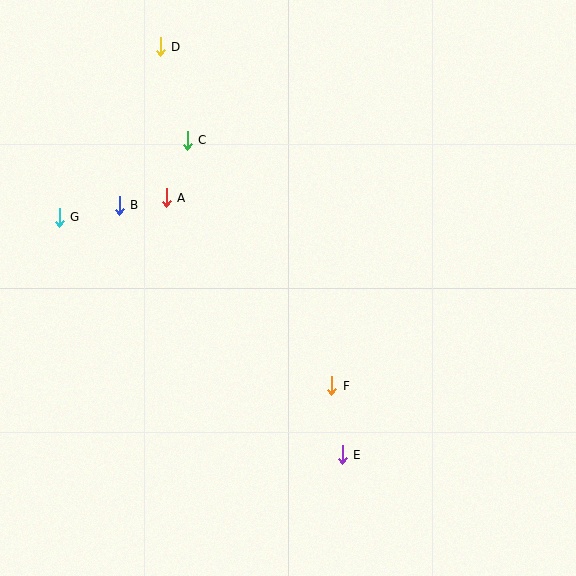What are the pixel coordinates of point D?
Point D is at (160, 47).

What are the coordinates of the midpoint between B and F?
The midpoint between B and F is at (226, 296).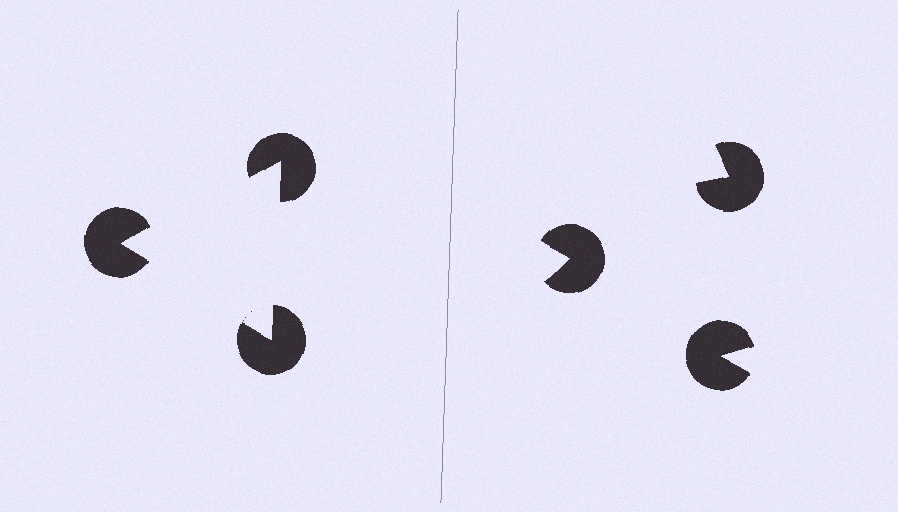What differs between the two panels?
The pac-man discs are positioned identically on both sides; only the wedge orientations differ. On the left they align to a triangle; on the right they are misaligned.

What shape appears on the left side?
An illusory triangle.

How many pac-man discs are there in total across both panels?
6 — 3 on each side.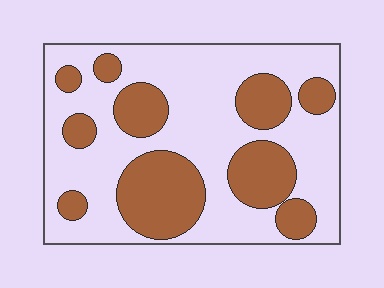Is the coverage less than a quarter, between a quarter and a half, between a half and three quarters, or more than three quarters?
Between a quarter and a half.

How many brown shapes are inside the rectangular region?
10.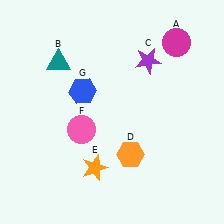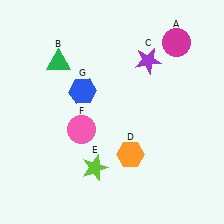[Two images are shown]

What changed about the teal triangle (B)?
In Image 1, B is teal. In Image 2, it changed to green.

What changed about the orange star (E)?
In Image 1, E is orange. In Image 2, it changed to lime.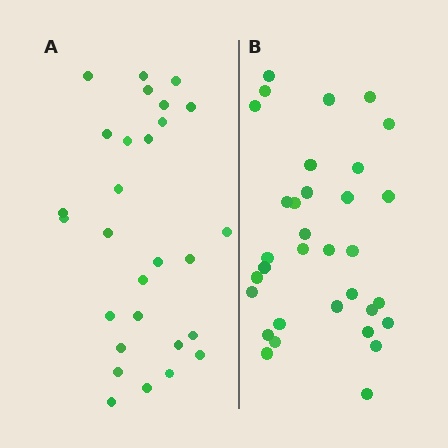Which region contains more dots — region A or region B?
Region B (the right region) has more dots.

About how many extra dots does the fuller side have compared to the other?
Region B has about 5 more dots than region A.